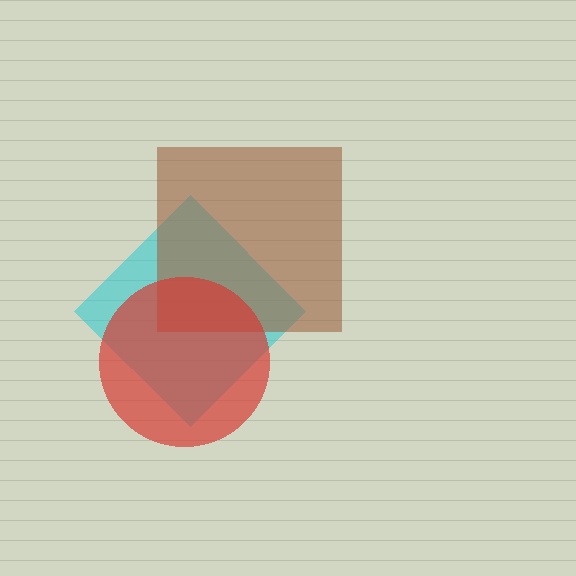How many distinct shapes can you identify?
There are 3 distinct shapes: a cyan diamond, a brown square, a red circle.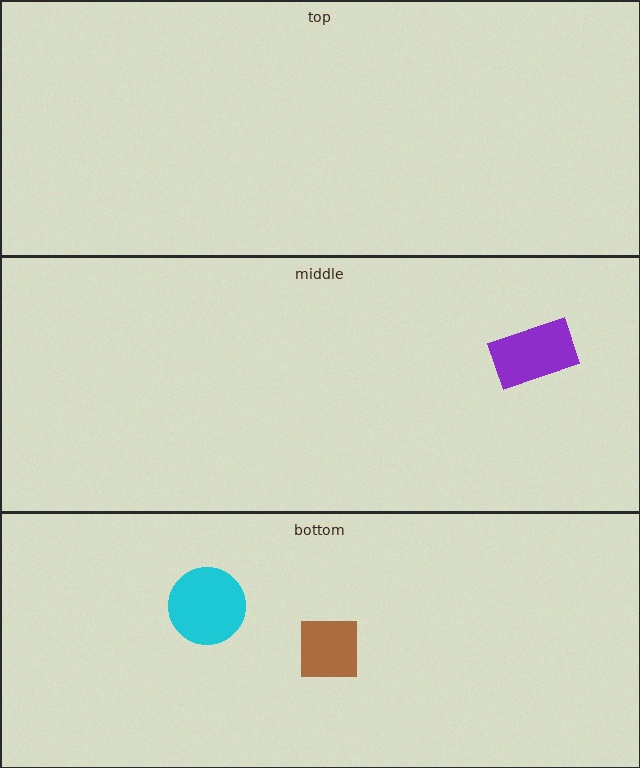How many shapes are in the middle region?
1.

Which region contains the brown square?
The bottom region.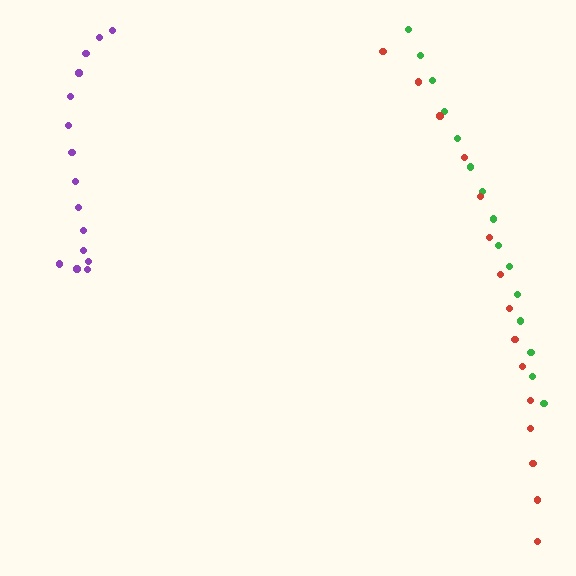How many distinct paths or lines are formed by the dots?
There are 3 distinct paths.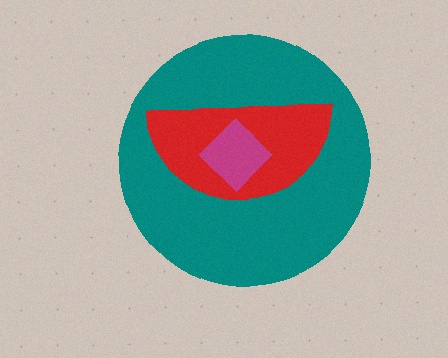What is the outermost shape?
The teal circle.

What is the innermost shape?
The magenta diamond.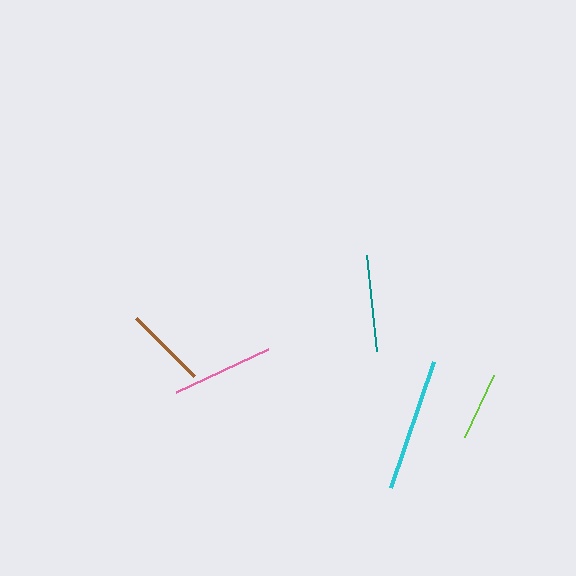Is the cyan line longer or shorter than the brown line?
The cyan line is longer than the brown line.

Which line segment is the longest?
The cyan line is the longest at approximately 133 pixels.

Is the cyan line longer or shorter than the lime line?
The cyan line is longer than the lime line.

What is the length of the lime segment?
The lime segment is approximately 69 pixels long.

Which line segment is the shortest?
The lime line is the shortest at approximately 69 pixels.